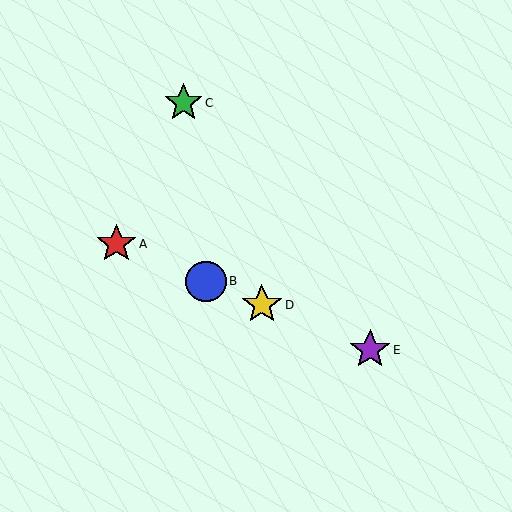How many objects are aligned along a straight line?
4 objects (A, B, D, E) are aligned along a straight line.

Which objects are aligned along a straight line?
Objects A, B, D, E are aligned along a straight line.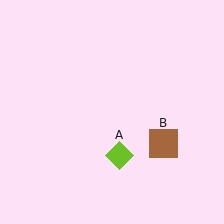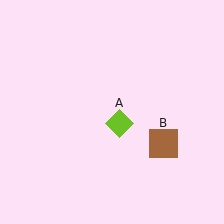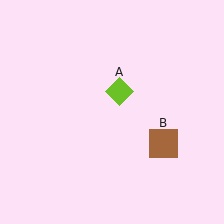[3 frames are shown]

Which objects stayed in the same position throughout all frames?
Brown square (object B) remained stationary.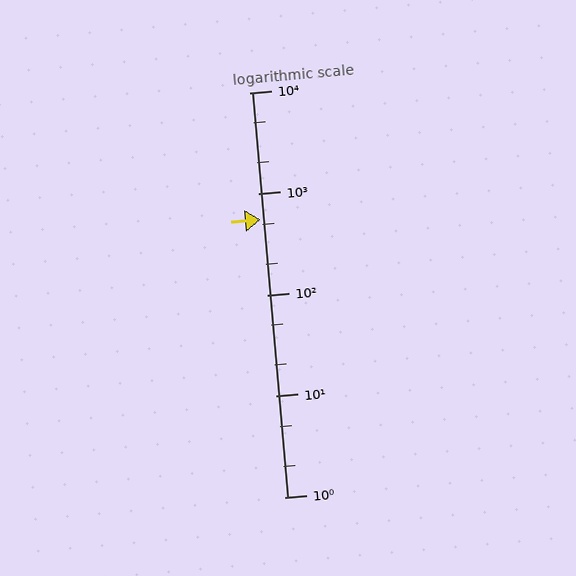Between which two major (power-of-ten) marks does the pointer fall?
The pointer is between 100 and 1000.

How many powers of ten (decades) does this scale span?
The scale spans 4 decades, from 1 to 10000.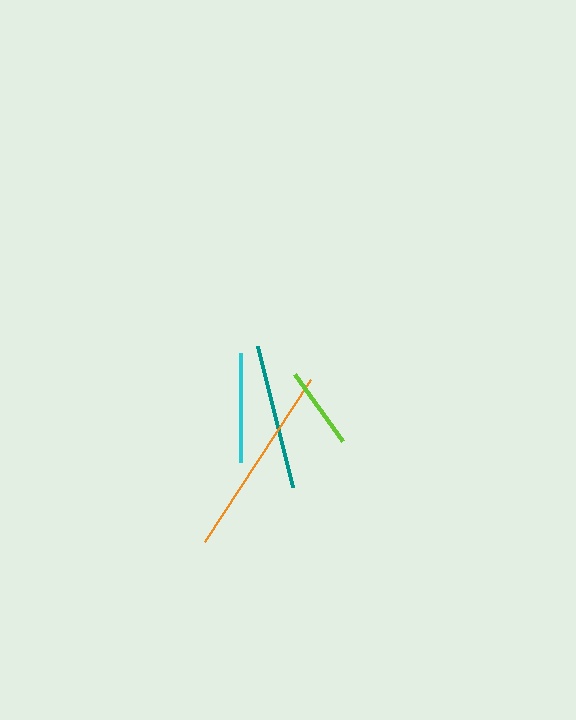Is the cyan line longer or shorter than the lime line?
The cyan line is longer than the lime line.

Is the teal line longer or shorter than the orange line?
The orange line is longer than the teal line.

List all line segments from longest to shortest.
From longest to shortest: orange, teal, cyan, lime.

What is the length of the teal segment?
The teal segment is approximately 145 pixels long.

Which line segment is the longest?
The orange line is the longest at approximately 194 pixels.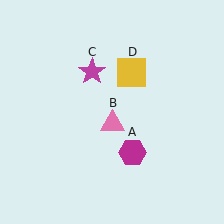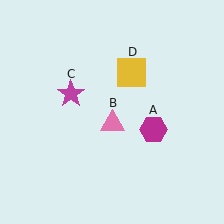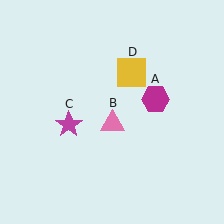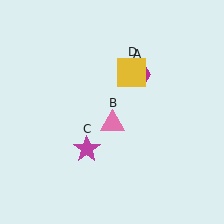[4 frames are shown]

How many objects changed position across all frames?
2 objects changed position: magenta hexagon (object A), magenta star (object C).